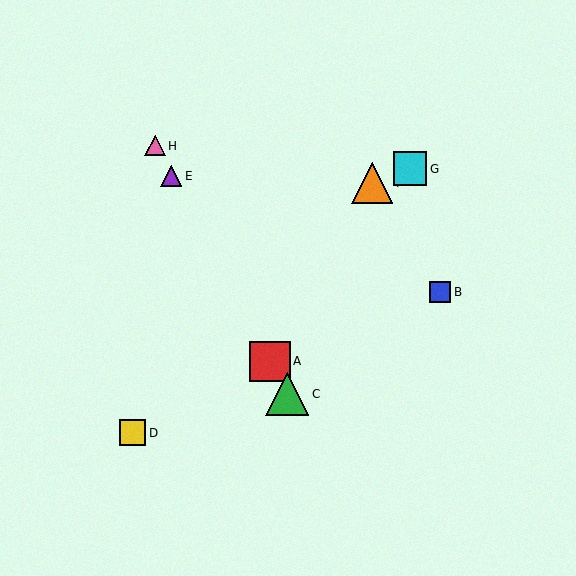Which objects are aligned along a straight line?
Objects A, C, E, H are aligned along a straight line.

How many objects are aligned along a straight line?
4 objects (A, C, E, H) are aligned along a straight line.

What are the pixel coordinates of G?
Object G is at (410, 169).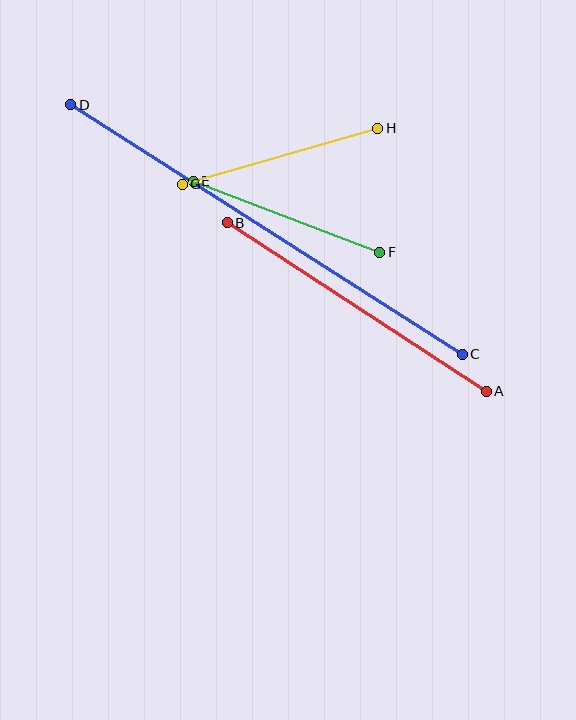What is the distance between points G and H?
The distance is approximately 203 pixels.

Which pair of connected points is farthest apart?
Points C and D are farthest apart.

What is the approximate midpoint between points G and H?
The midpoint is at approximately (280, 156) pixels.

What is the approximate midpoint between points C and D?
The midpoint is at approximately (266, 229) pixels.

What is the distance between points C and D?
The distance is approximately 464 pixels.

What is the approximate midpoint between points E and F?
The midpoint is at approximately (287, 217) pixels.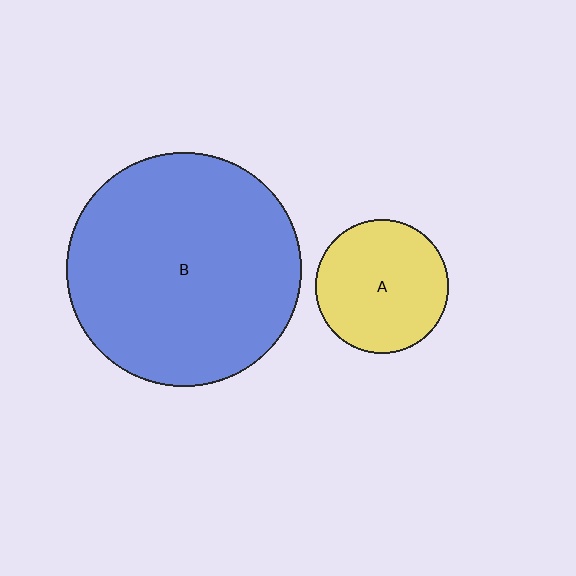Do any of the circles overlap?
No, none of the circles overlap.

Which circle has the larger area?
Circle B (blue).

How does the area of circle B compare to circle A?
Approximately 3.1 times.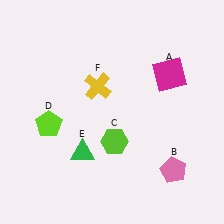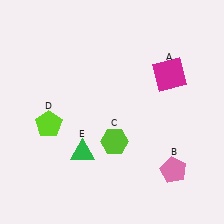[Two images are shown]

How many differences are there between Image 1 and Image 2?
There is 1 difference between the two images.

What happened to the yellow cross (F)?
The yellow cross (F) was removed in Image 2. It was in the top-left area of Image 1.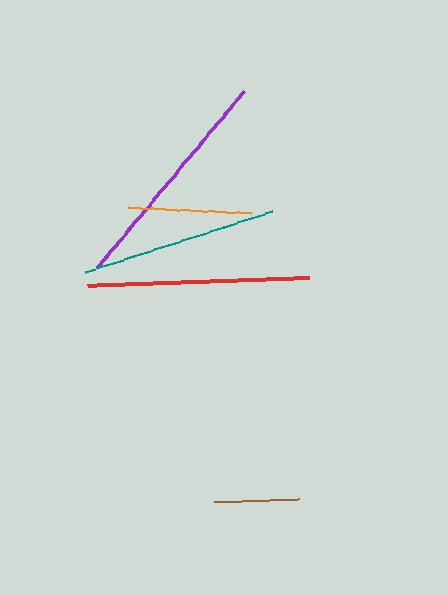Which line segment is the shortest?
The brown line is the shortest at approximately 85 pixels.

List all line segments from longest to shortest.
From longest to shortest: purple, red, teal, orange, brown.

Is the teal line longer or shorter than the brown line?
The teal line is longer than the brown line.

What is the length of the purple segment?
The purple segment is approximately 230 pixels long.